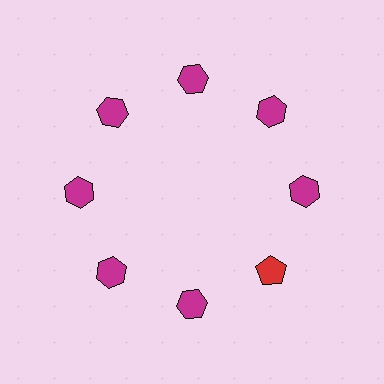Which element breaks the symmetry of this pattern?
The red pentagon at roughly the 4 o'clock position breaks the symmetry. All other shapes are magenta hexagons.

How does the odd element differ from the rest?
It differs in both color (red instead of magenta) and shape (pentagon instead of hexagon).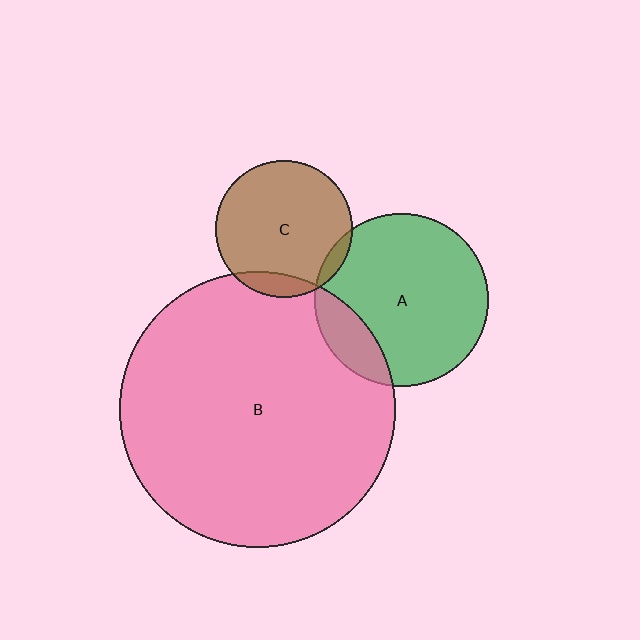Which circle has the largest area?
Circle B (pink).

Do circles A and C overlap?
Yes.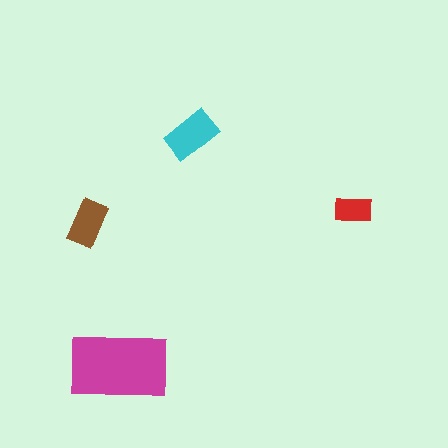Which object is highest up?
The cyan rectangle is topmost.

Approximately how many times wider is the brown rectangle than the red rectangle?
About 1.5 times wider.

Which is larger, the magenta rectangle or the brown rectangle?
The magenta one.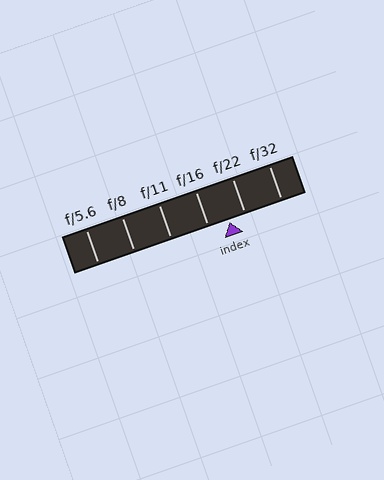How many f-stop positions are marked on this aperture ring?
There are 6 f-stop positions marked.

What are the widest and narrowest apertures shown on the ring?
The widest aperture shown is f/5.6 and the narrowest is f/32.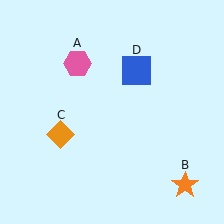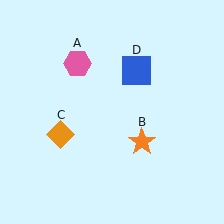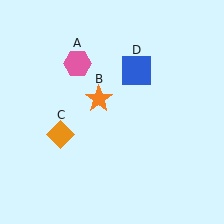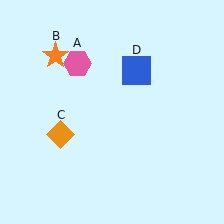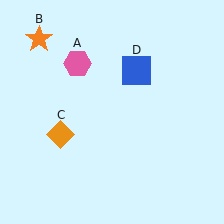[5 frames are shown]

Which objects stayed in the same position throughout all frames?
Pink hexagon (object A) and orange diamond (object C) and blue square (object D) remained stationary.